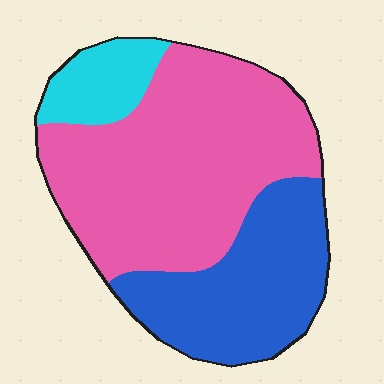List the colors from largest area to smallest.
From largest to smallest: pink, blue, cyan.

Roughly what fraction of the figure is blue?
Blue covers 32% of the figure.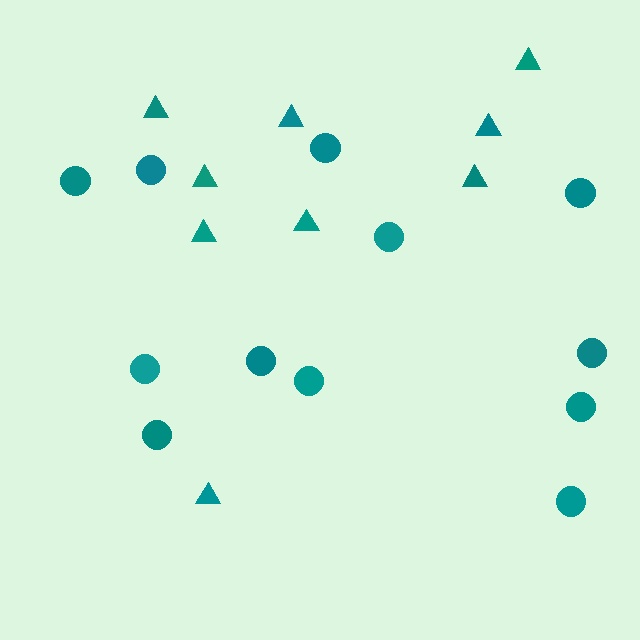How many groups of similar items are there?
There are 2 groups: one group of triangles (9) and one group of circles (12).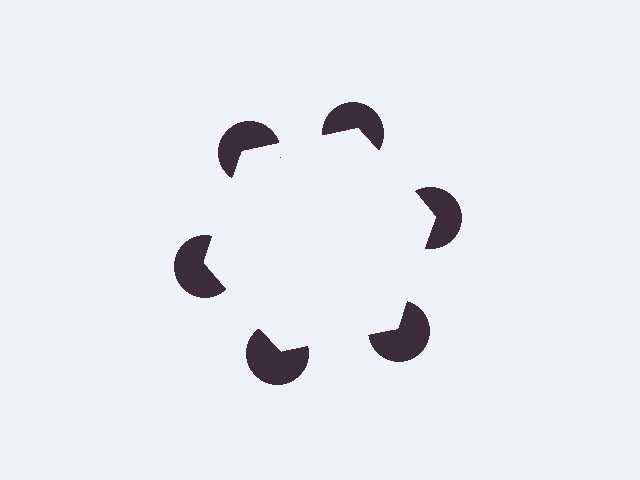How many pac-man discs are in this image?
There are 6 — one at each vertex of the illusory hexagon.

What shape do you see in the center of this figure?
An illusory hexagon — its edges are inferred from the aligned wedge cuts in the pac-man discs, not physically drawn.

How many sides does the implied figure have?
6 sides.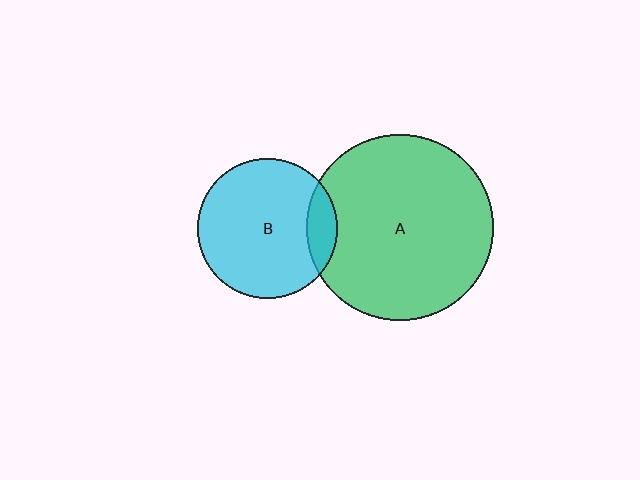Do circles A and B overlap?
Yes.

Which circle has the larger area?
Circle A (green).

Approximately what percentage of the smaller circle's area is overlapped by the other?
Approximately 15%.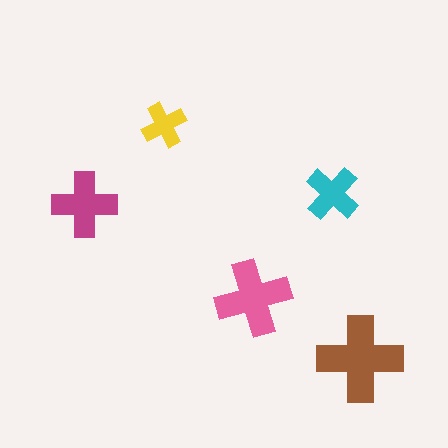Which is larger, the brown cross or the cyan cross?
The brown one.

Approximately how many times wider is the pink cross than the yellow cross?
About 1.5 times wider.